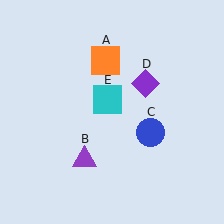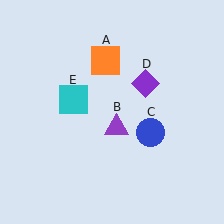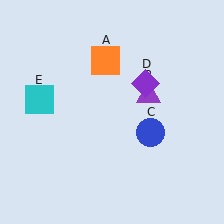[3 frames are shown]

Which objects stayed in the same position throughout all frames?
Orange square (object A) and blue circle (object C) and purple diamond (object D) remained stationary.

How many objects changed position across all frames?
2 objects changed position: purple triangle (object B), cyan square (object E).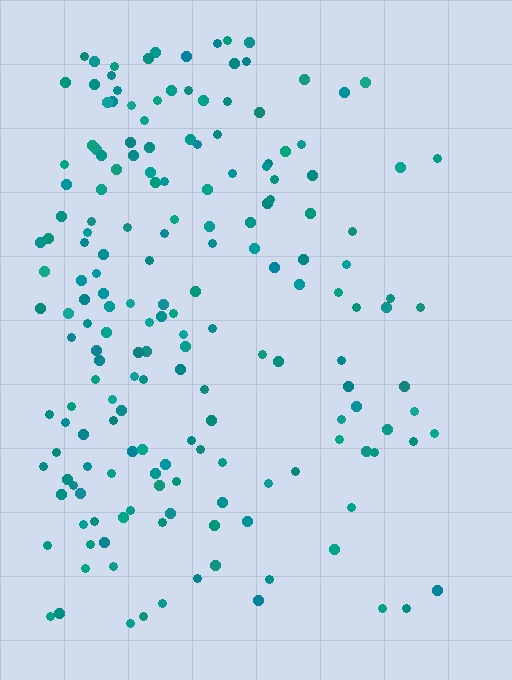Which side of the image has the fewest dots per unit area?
The right.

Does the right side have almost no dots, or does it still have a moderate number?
Still a moderate number, just noticeably fewer than the left.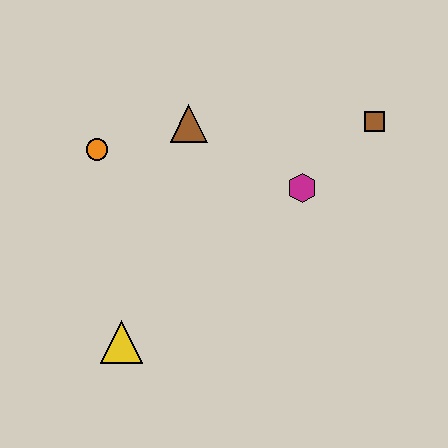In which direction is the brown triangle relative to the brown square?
The brown triangle is to the left of the brown square.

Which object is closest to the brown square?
The magenta hexagon is closest to the brown square.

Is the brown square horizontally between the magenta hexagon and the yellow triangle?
No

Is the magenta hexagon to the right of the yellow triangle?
Yes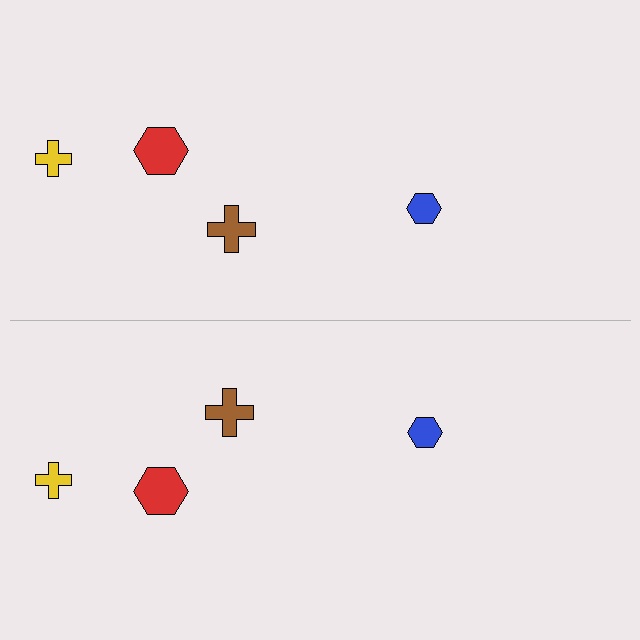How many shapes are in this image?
There are 8 shapes in this image.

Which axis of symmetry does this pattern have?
The pattern has a horizontal axis of symmetry running through the center of the image.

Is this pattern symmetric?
Yes, this pattern has bilateral (reflection) symmetry.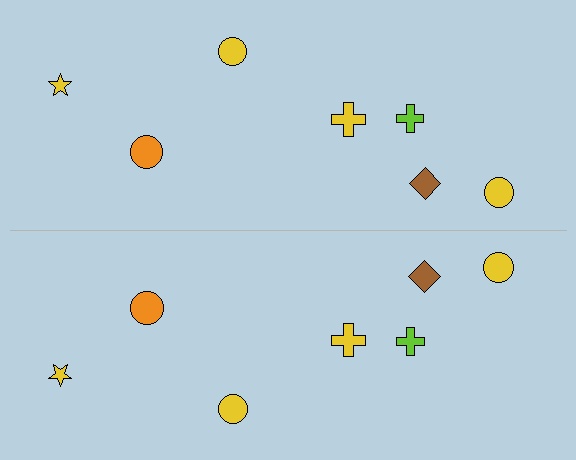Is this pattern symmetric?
Yes, this pattern has bilateral (reflection) symmetry.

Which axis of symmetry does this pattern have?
The pattern has a horizontal axis of symmetry running through the center of the image.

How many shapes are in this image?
There are 14 shapes in this image.